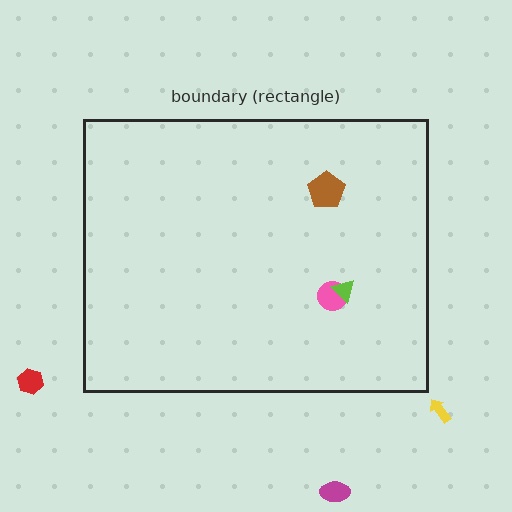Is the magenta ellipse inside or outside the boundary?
Outside.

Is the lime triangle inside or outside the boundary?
Inside.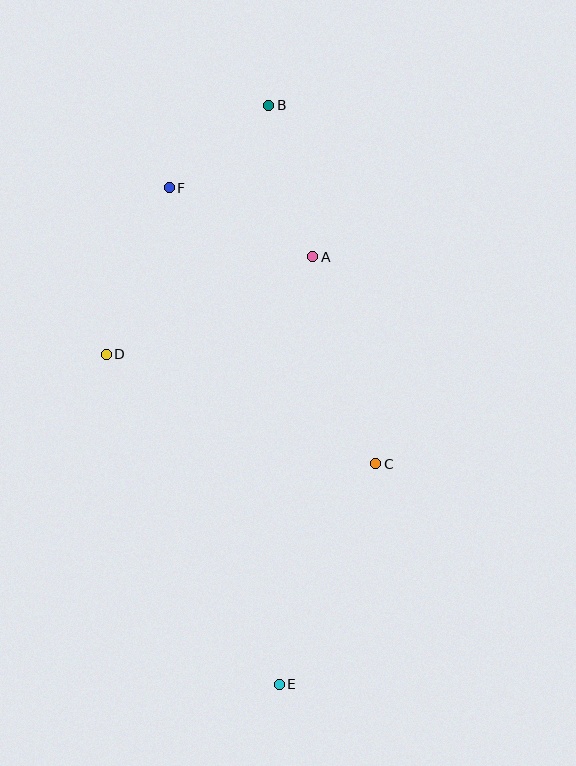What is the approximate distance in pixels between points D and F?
The distance between D and F is approximately 178 pixels.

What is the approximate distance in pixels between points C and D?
The distance between C and D is approximately 291 pixels.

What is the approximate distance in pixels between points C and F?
The distance between C and F is approximately 345 pixels.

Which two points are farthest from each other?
Points B and E are farthest from each other.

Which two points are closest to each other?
Points B and F are closest to each other.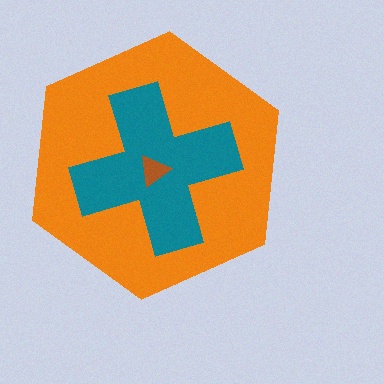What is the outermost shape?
The orange hexagon.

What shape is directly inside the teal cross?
The brown triangle.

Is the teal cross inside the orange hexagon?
Yes.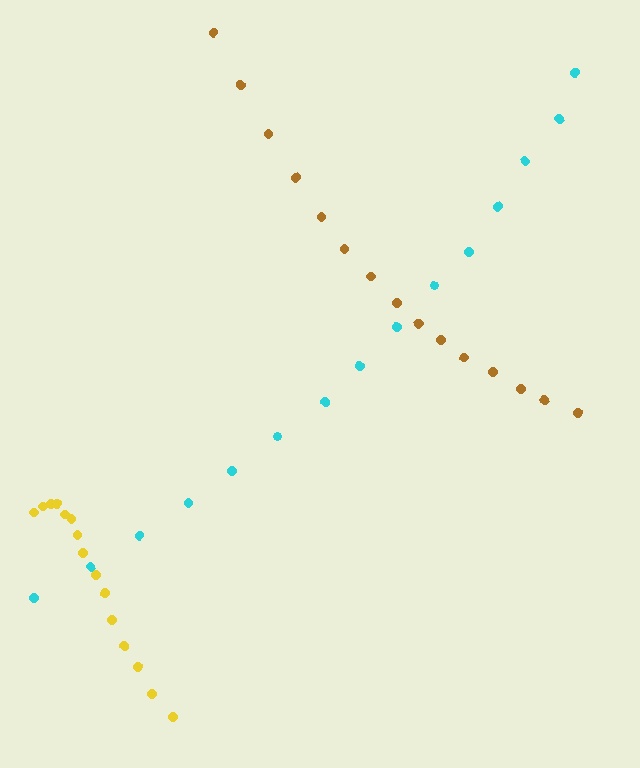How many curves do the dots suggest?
There are 3 distinct paths.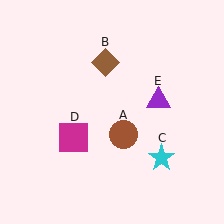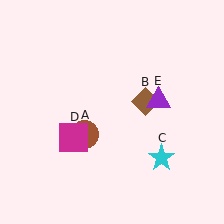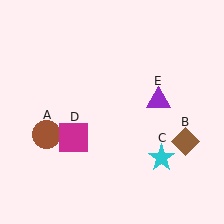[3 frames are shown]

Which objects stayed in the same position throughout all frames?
Cyan star (object C) and magenta square (object D) and purple triangle (object E) remained stationary.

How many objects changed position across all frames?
2 objects changed position: brown circle (object A), brown diamond (object B).